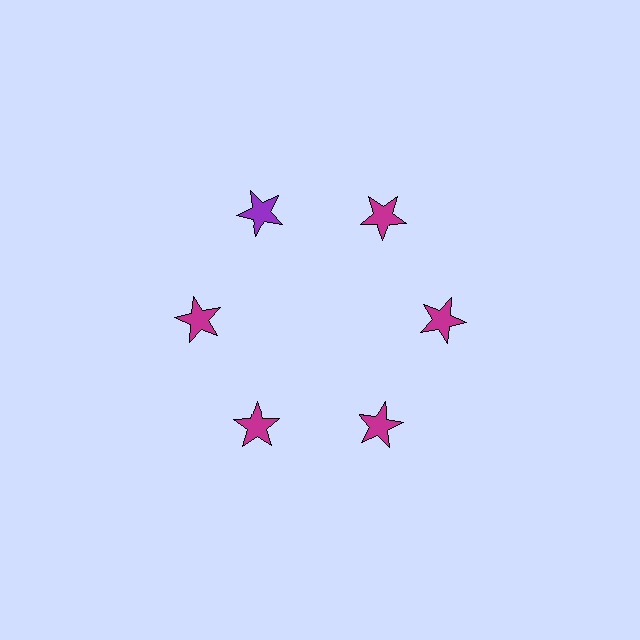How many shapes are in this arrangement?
There are 6 shapes arranged in a ring pattern.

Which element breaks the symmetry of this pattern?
The purple star at roughly the 11 o'clock position breaks the symmetry. All other shapes are magenta stars.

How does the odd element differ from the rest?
It has a different color: purple instead of magenta.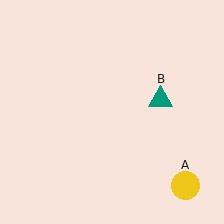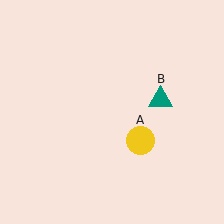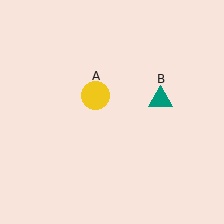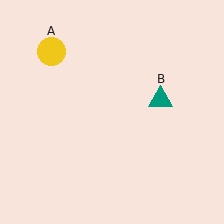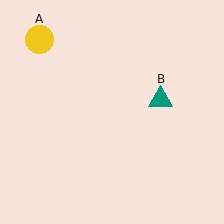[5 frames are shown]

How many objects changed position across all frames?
1 object changed position: yellow circle (object A).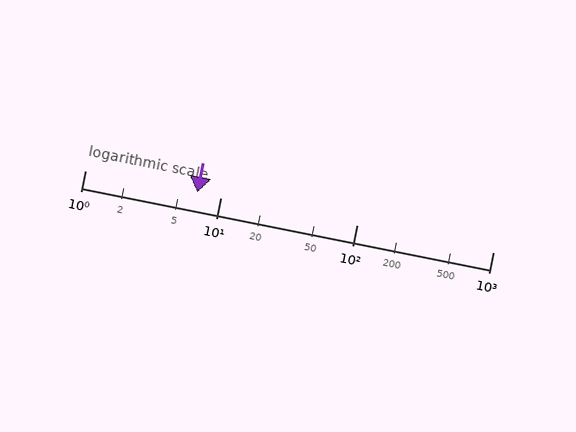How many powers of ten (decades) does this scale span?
The scale spans 3 decades, from 1 to 1000.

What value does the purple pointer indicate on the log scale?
The pointer indicates approximately 6.7.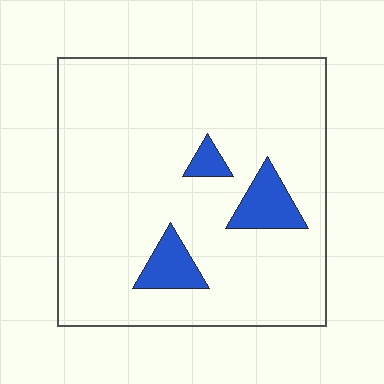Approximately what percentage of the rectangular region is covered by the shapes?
Approximately 10%.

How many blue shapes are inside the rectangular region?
3.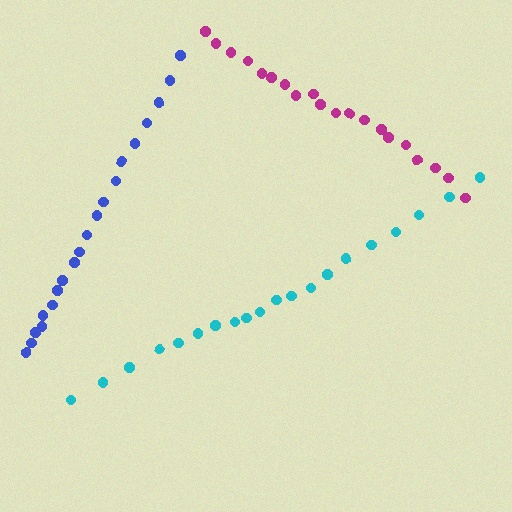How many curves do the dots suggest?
There are 3 distinct paths.